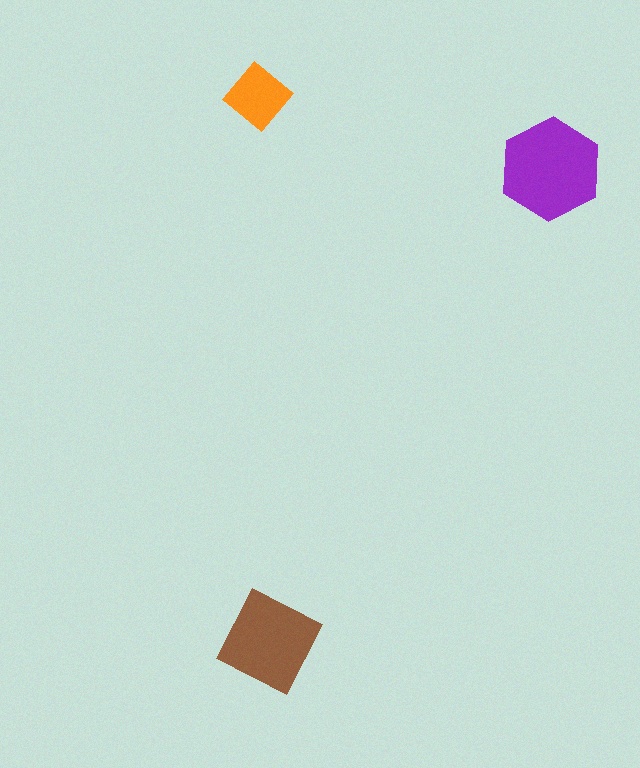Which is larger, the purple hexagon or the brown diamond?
The purple hexagon.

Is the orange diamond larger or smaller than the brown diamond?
Smaller.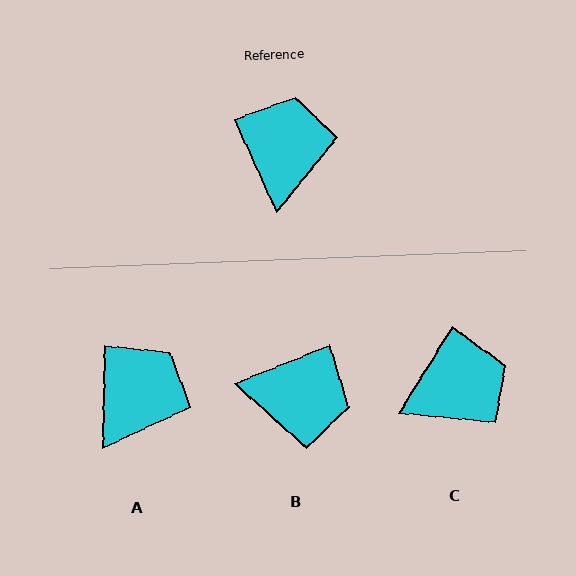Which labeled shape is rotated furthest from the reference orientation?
B, about 93 degrees away.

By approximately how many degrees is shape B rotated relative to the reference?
Approximately 93 degrees clockwise.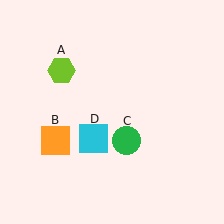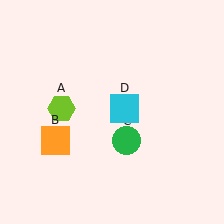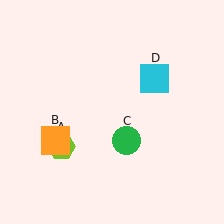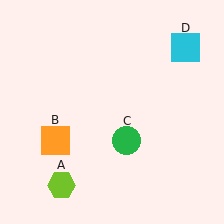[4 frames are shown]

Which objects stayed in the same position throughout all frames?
Orange square (object B) and green circle (object C) remained stationary.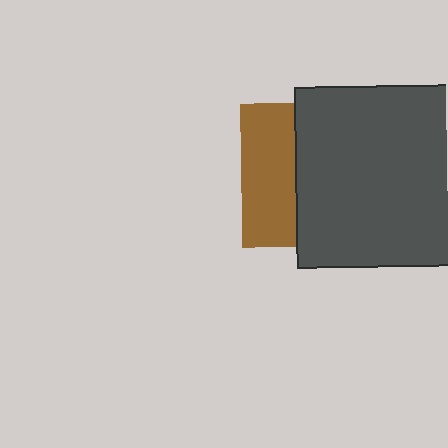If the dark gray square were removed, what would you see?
You would see the complete brown square.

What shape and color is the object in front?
The object in front is a dark gray square.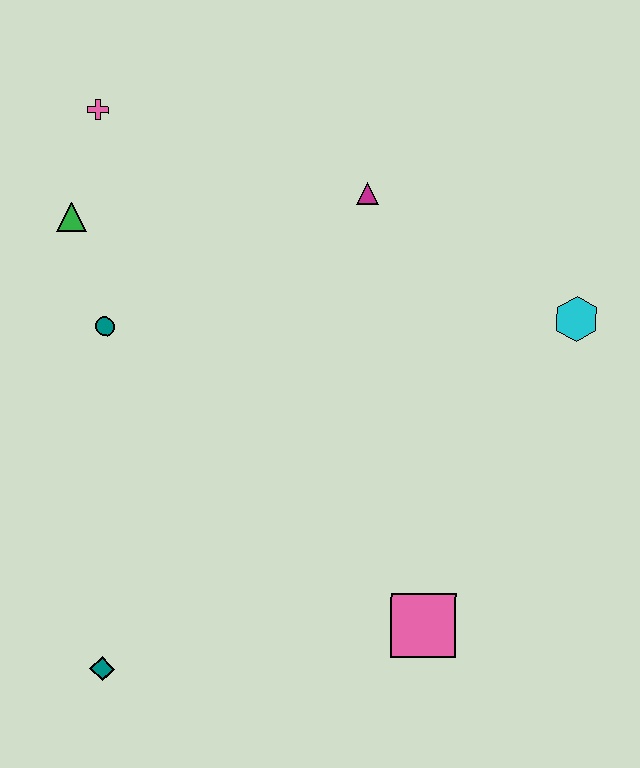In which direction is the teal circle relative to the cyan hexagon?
The teal circle is to the left of the cyan hexagon.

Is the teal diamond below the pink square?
Yes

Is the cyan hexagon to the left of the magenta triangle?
No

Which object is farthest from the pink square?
The pink cross is farthest from the pink square.